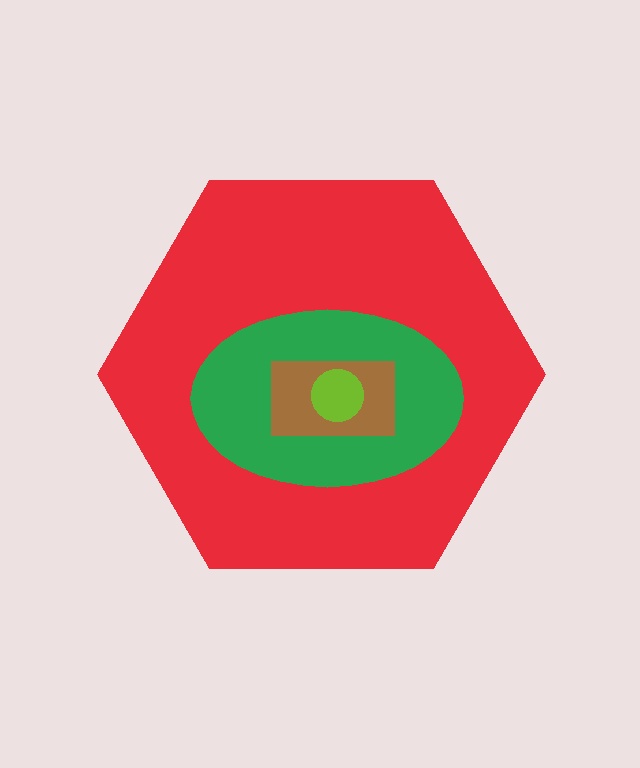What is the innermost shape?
The lime circle.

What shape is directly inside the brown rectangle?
The lime circle.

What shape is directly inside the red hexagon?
The green ellipse.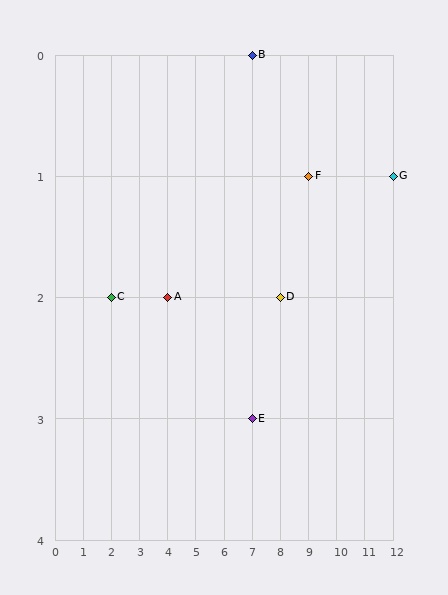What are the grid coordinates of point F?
Point F is at grid coordinates (9, 1).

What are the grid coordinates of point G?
Point G is at grid coordinates (12, 1).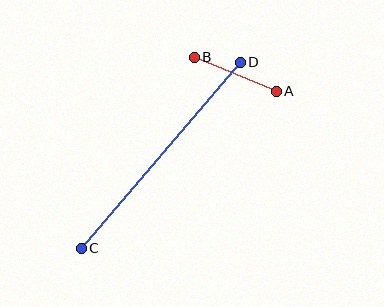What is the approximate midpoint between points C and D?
The midpoint is at approximately (161, 155) pixels.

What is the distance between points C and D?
The distance is approximately 245 pixels.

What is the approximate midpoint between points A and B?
The midpoint is at approximately (235, 74) pixels.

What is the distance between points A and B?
The distance is approximately 89 pixels.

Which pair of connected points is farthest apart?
Points C and D are farthest apart.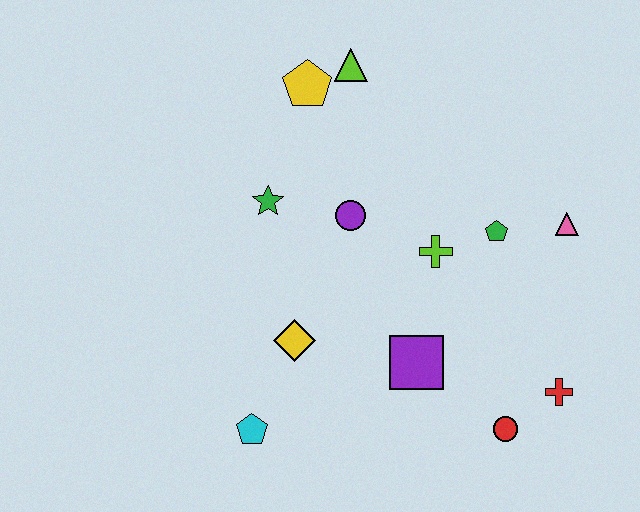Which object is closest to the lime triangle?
The yellow pentagon is closest to the lime triangle.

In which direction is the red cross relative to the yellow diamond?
The red cross is to the right of the yellow diamond.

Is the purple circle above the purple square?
Yes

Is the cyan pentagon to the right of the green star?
No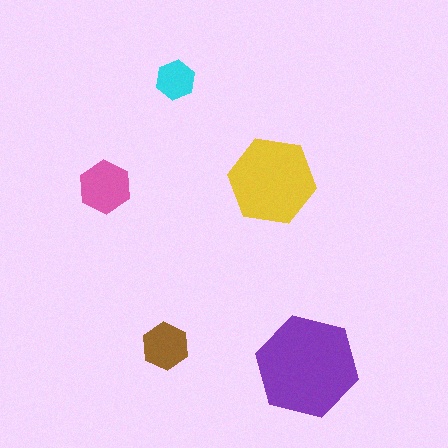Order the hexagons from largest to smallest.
the purple one, the yellow one, the pink one, the brown one, the cyan one.